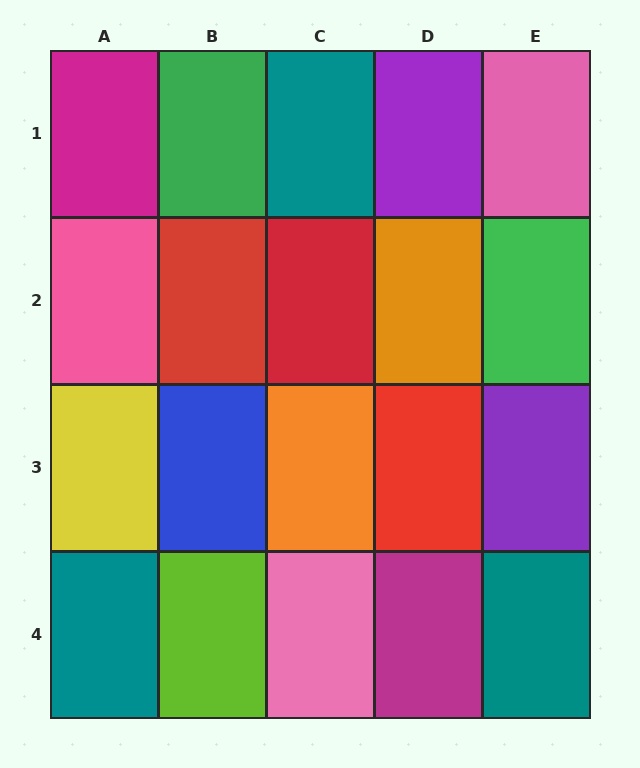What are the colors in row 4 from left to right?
Teal, lime, pink, magenta, teal.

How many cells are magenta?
2 cells are magenta.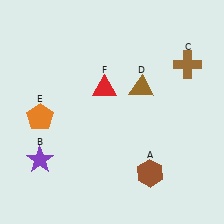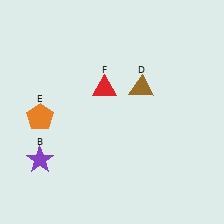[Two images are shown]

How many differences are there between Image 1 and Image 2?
There are 2 differences between the two images.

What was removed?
The brown cross (C), the brown hexagon (A) were removed in Image 2.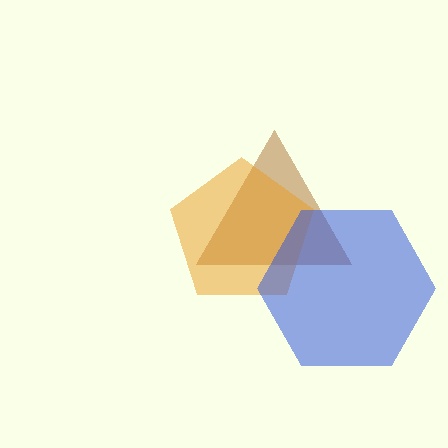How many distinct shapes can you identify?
There are 3 distinct shapes: a brown triangle, an orange pentagon, a blue hexagon.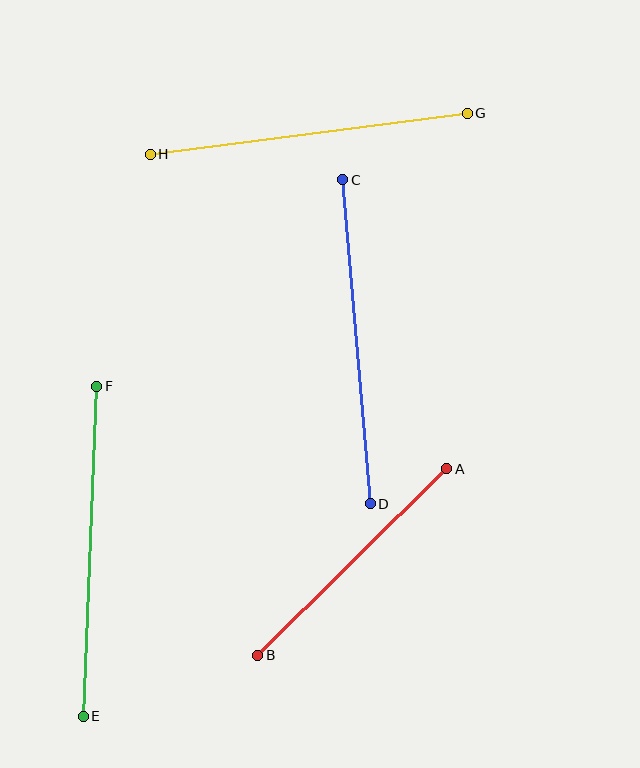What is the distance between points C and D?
The distance is approximately 325 pixels.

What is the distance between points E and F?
The distance is approximately 330 pixels.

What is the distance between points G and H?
The distance is approximately 320 pixels.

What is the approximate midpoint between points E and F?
The midpoint is at approximately (90, 551) pixels.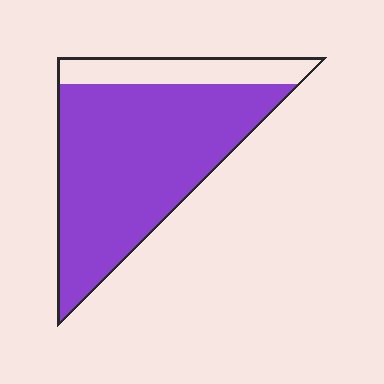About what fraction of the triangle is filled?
About four fifths (4/5).